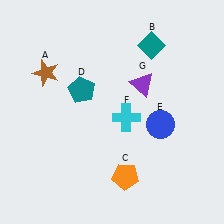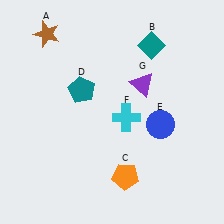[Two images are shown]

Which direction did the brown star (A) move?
The brown star (A) moved up.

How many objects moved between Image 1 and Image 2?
1 object moved between the two images.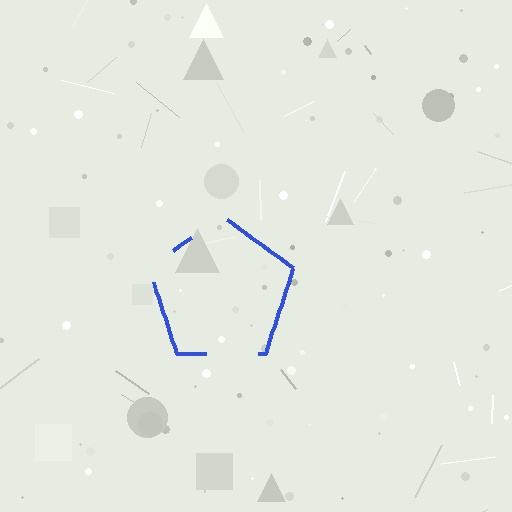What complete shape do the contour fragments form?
The contour fragments form a pentagon.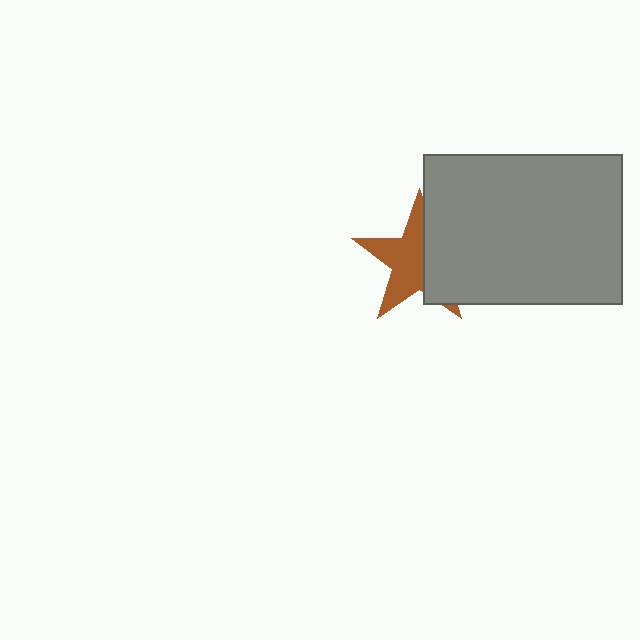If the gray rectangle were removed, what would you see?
You would see the complete brown star.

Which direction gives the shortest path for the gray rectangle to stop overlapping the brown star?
Moving right gives the shortest separation.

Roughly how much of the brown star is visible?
About half of it is visible (roughly 58%).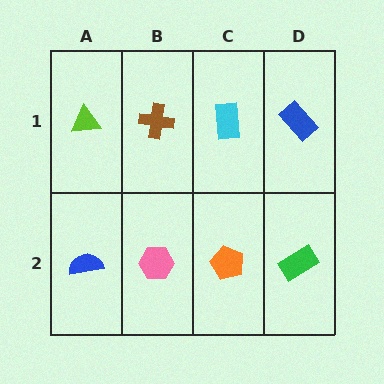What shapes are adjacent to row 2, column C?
A cyan rectangle (row 1, column C), a pink hexagon (row 2, column B), a green rectangle (row 2, column D).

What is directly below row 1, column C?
An orange pentagon.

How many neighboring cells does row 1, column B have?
3.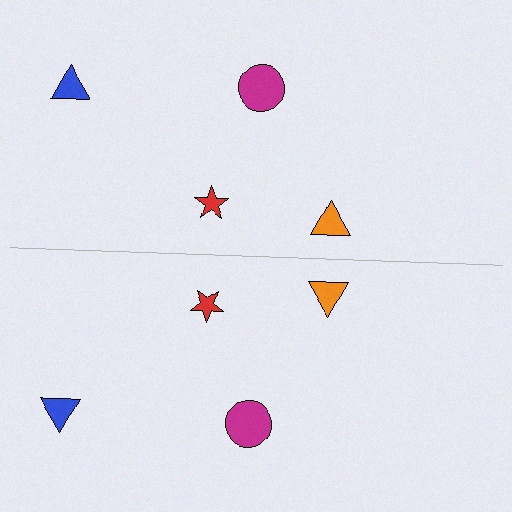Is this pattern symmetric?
Yes, this pattern has bilateral (reflection) symmetry.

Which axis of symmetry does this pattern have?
The pattern has a horizontal axis of symmetry running through the center of the image.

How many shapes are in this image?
There are 8 shapes in this image.